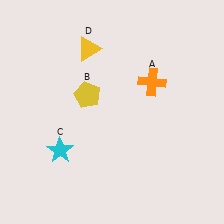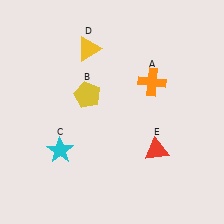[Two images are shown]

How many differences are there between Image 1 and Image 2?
There is 1 difference between the two images.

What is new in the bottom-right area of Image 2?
A red triangle (E) was added in the bottom-right area of Image 2.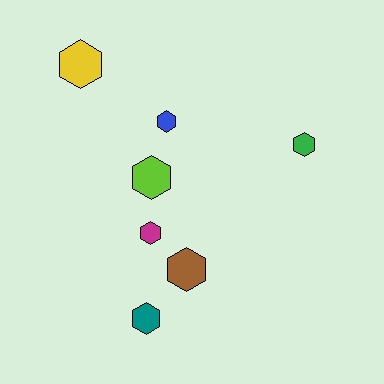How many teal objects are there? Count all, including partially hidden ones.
There is 1 teal object.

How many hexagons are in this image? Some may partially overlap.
There are 7 hexagons.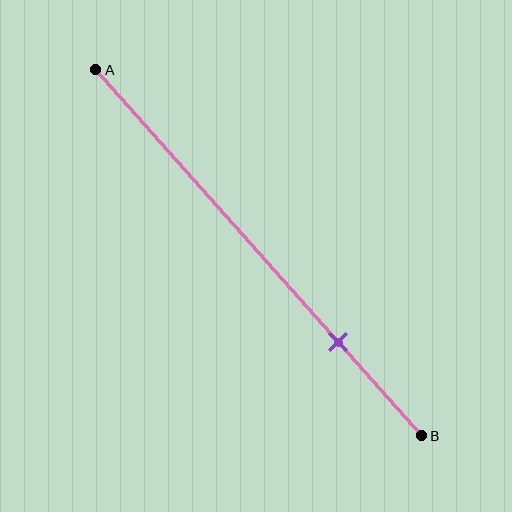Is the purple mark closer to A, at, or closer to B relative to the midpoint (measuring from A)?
The purple mark is closer to point B than the midpoint of segment AB.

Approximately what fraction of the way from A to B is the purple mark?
The purple mark is approximately 75% of the way from A to B.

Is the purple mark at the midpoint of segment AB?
No, the mark is at about 75% from A, not at the 50% midpoint.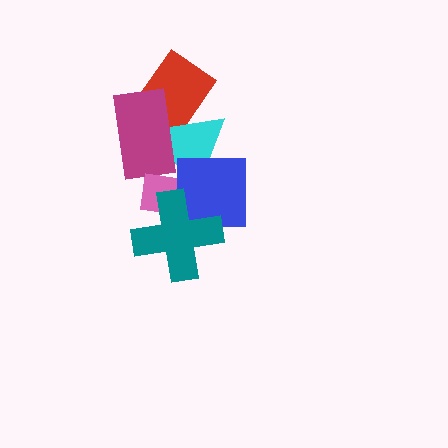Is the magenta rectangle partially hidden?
No, no other shape covers it.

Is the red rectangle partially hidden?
Yes, it is partially covered by another shape.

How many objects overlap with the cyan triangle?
4 objects overlap with the cyan triangle.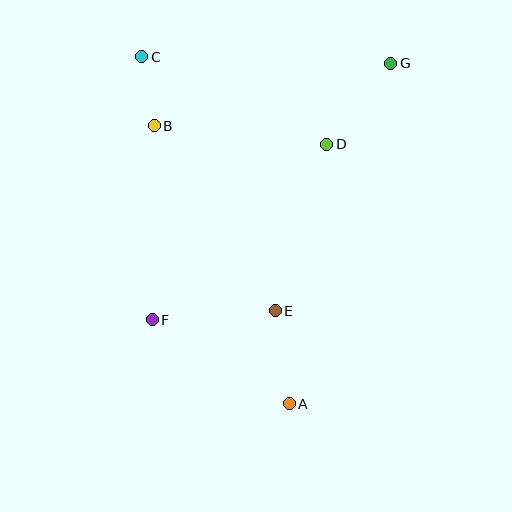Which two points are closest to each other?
Points B and C are closest to each other.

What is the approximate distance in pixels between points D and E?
The distance between D and E is approximately 175 pixels.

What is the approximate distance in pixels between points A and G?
The distance between A and G is approximately 355 pixels.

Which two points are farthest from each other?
Points A and C are farthest from each other.